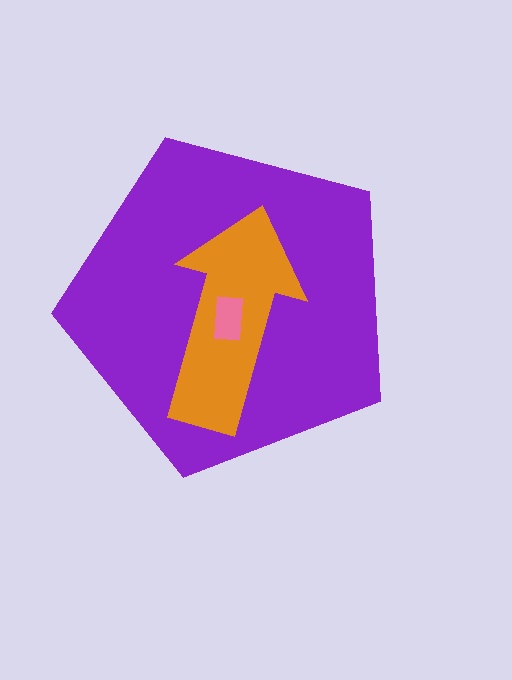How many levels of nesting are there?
3.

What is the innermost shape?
The pink rectangle.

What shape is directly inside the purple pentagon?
The orange arrow.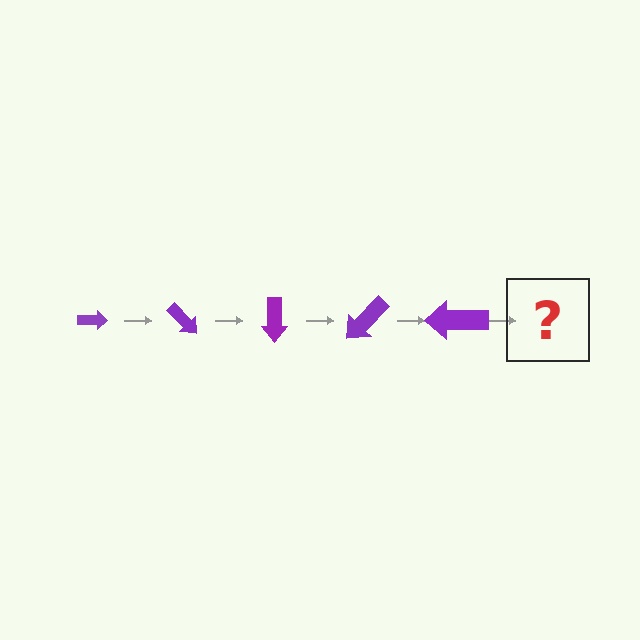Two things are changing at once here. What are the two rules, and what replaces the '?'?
The two rules are that the arrow grows larger each step and it rotates 45 degrees each step. The '?' should be an arrow, larger than the previous one and rotated 225 degrees from the start.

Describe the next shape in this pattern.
It should be an arrow, larger than the previous one and rotated 225 degrees from the start.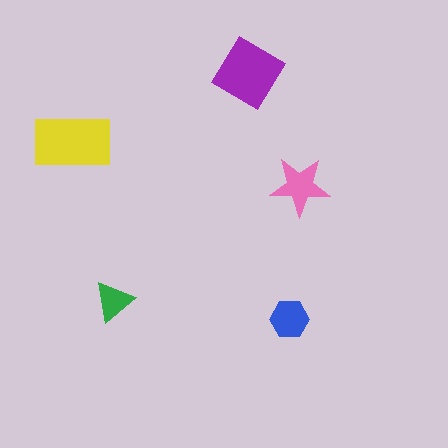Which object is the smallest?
The green triangle.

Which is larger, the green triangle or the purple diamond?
The purple diamond.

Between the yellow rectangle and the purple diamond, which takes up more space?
The yellow rectangle.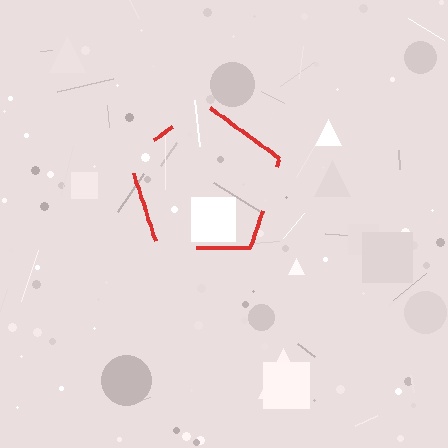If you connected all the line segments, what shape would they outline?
They would outline a pentagon.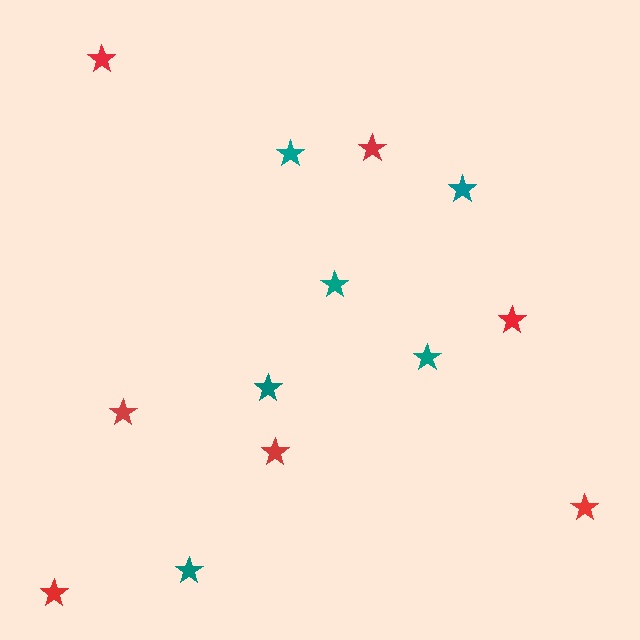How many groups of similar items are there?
There are 2 groups: one group of red stars (7) and one group of teal stars (6).